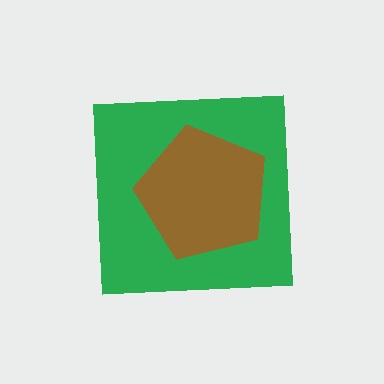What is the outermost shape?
The green square.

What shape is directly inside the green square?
The brown pentagon.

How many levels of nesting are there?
2.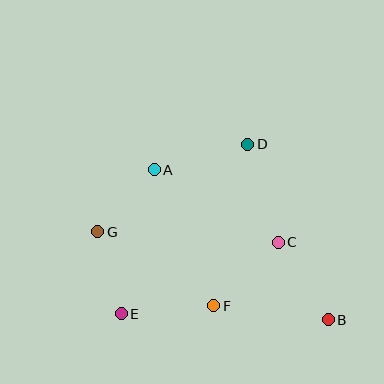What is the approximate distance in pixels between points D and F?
The distance between D and F is approximately 165 pixels.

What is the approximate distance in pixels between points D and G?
The distance between D and G is approximately 174 pixels.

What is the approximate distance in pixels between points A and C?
The distance between A and C is approximately 144 pixels.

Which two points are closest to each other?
Points A and G are closest to each other.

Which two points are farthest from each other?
Points B and G are farthest from each other.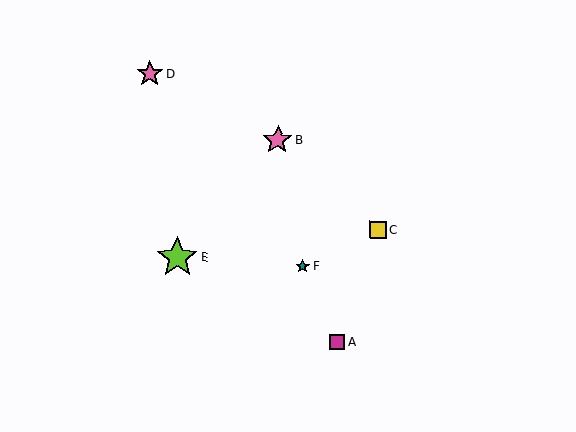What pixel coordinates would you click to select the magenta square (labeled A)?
Click at (337, 342) to select the magenta square A.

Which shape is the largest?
The lime star (labeled E) is the largest.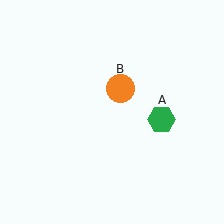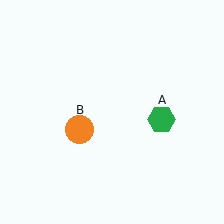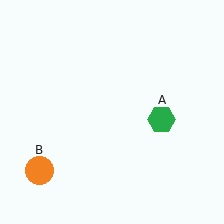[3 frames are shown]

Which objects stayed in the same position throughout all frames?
Green hexagon (object A) remained stationary.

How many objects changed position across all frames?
1 object changed position: orange circle (object B).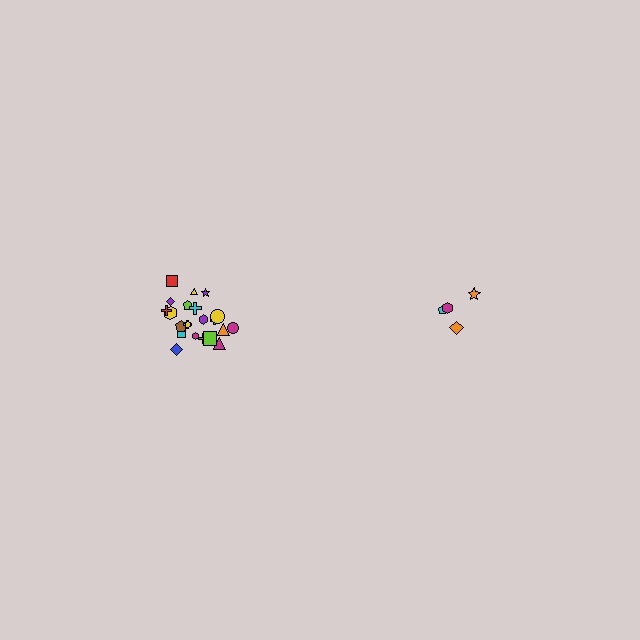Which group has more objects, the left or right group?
The left group.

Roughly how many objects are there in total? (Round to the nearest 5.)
Roughly 25 objects in total.